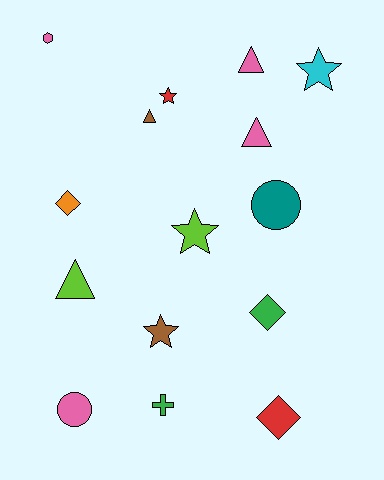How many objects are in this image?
There are 15 objects.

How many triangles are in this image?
There are 4 triangles.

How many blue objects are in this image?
There are no blue objects.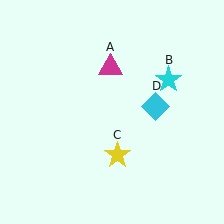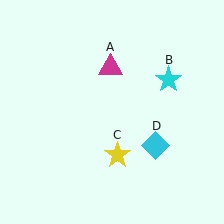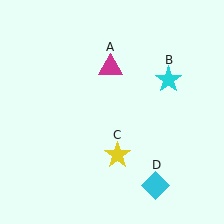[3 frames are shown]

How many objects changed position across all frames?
1 object changed position: cyan diamond (object D).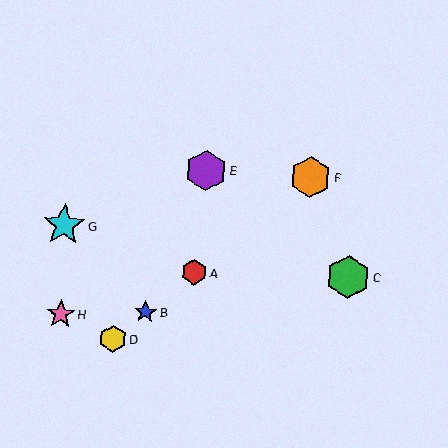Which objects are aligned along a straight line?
Objects A, B, D, F are aligned along a straight line.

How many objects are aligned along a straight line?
4 objects (A, B, D, F) are aligned along a straight line.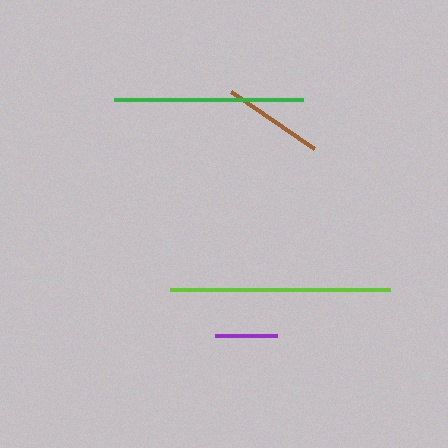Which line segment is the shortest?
The purple line is the shortest at approximately 62 pixels.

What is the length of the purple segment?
The purple segment is approximately 62 pixels long.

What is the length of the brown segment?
The brown segment is approximately 101 pixels long.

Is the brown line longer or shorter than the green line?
The green line is longer than the brown line.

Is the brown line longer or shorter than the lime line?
The lime line is longer than the brown line.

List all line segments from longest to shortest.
From longest to shortest: lime, green, brown, purple.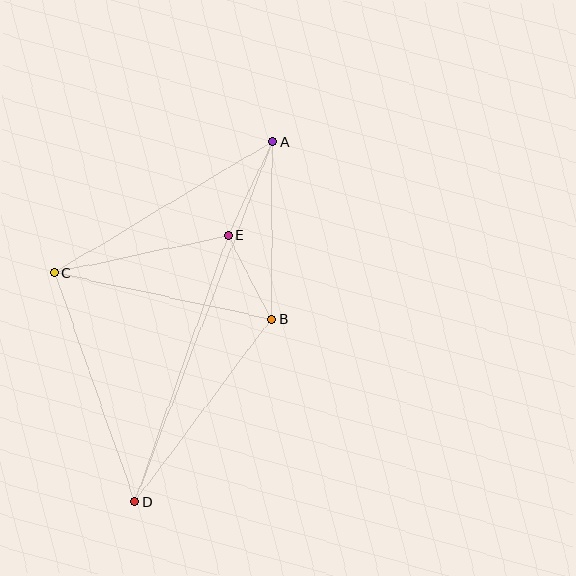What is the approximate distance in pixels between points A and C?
The distance between A and C is approximately 255 pixels.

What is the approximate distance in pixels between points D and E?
The distance between D and E is approximately 282 pixels.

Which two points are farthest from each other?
Points A and D are farthest from each other.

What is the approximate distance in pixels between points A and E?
The distance between A and E is approximately 104 pixels.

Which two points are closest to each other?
Points B and E are closest to each other.